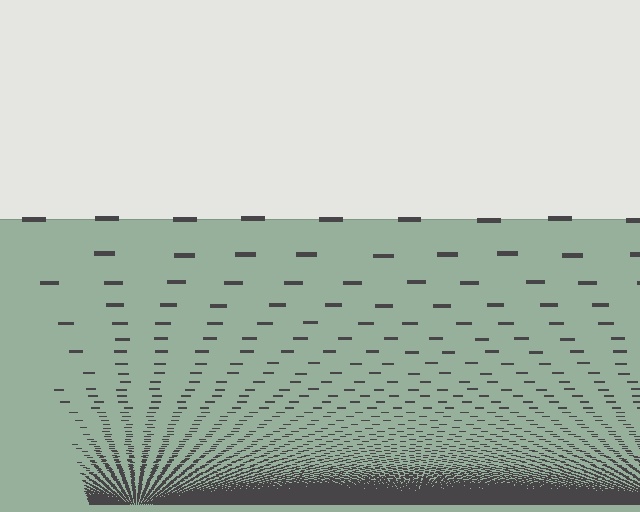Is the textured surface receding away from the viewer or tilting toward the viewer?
The surface appears to tilt toward the viewer. Texture elements get larger and sparser toward the top.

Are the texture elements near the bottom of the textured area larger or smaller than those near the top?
Smaller. The gradient is inverted — elements near the bottom are smaller and denser.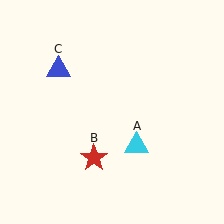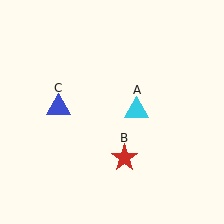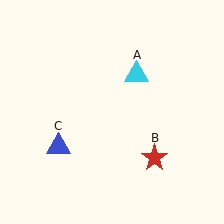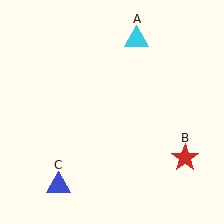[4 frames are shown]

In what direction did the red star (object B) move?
The red star (object B) moved right.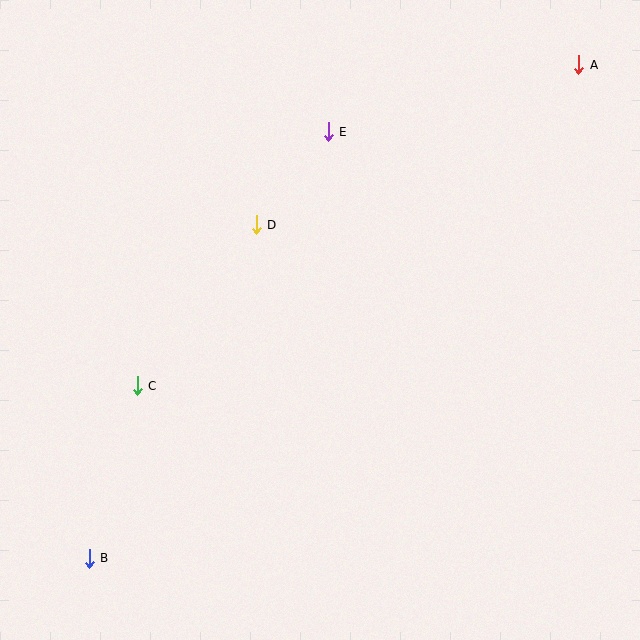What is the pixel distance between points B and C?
The distance between B and C is 179 pixels.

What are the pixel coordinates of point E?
Point E is at (328, 132).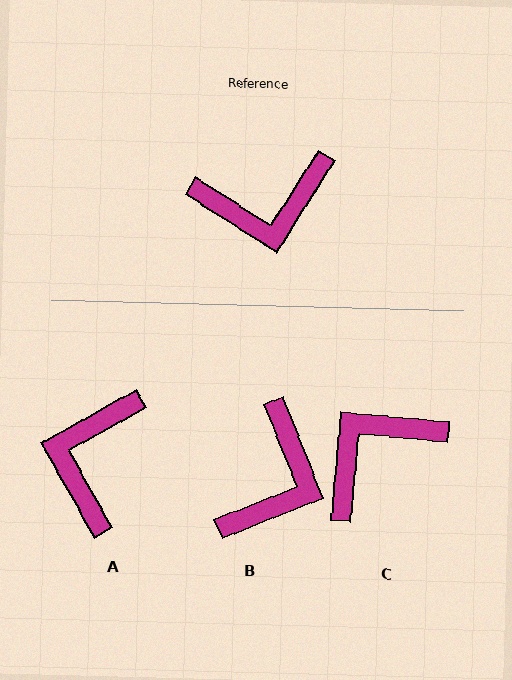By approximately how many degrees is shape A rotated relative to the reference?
Approximately 119 degrees clockwise.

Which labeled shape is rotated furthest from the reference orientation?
C, about 153 degrees away.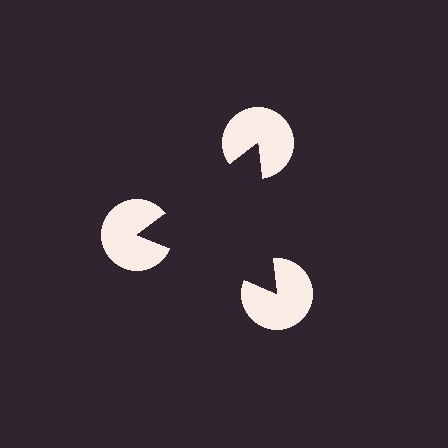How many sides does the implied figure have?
3 sides.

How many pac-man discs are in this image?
There are 3 — one at each vertex of the illusory triangle.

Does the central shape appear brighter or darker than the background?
It typically appears slightly darker than the background, even though no actual brightness change is drawn.